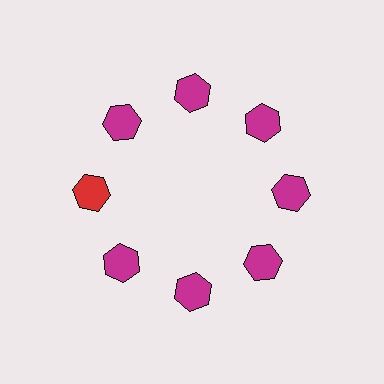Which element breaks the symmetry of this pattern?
The red hexagon at roughly the 9 o'clock position breaks the symmetry. All other shapes are magenta hexagons.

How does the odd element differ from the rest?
It has a different color: red instead of magenta.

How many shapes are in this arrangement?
There are 8 shapes arranged in a ring pattern.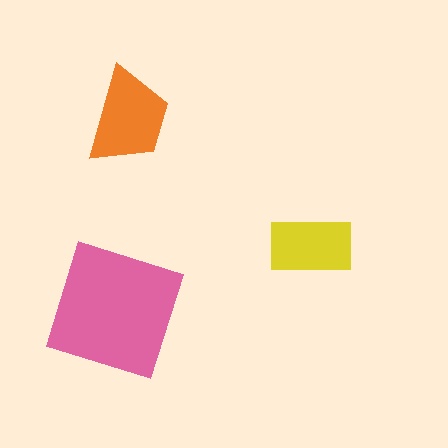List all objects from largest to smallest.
The pink square, the orange trapezoid, the yellow rectangle.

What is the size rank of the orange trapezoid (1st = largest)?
2nd.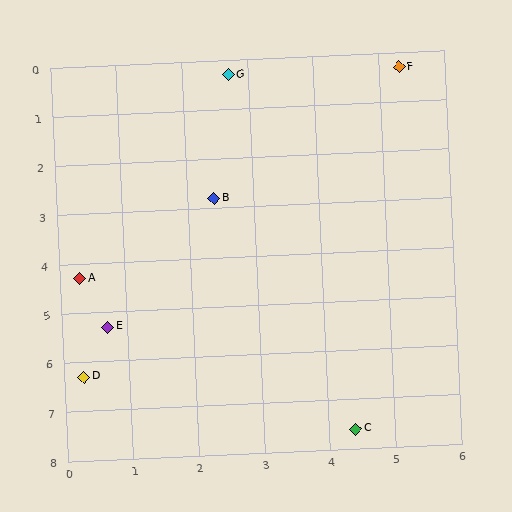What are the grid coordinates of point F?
Point F is at approximately (5.3, 0.3).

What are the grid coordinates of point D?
Point D is at approximately (0.3, 6.3).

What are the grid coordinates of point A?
Point A is at approximately (0.3, 4.3).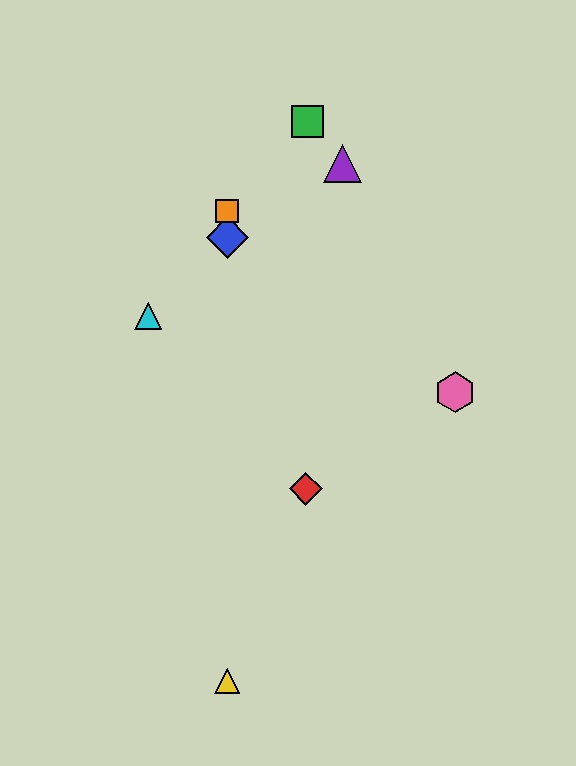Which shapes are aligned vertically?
The blue diamond, the yellow triangle, the orange square are aligned vertically.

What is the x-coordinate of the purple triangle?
The purple triangle is at x≈343.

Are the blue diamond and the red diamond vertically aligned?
No, the blue diamond is at x≈227 and the red diamond is at x≈306.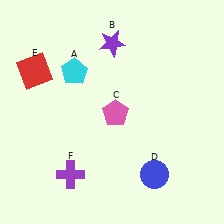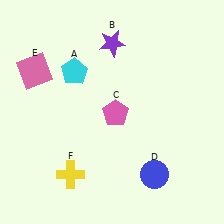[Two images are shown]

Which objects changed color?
E changed from red to pink. F changed from purple to yellow.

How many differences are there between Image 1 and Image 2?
There are 2 differences between the two images.